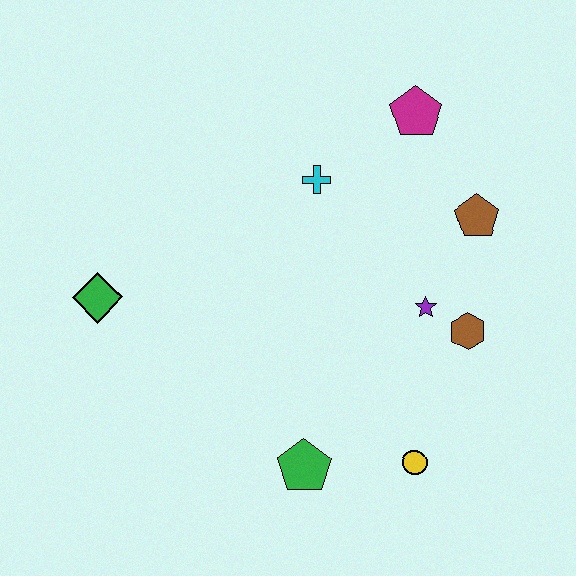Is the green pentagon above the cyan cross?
No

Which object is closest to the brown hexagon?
The purple star is closest to the brown hexagon.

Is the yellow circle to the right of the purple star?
No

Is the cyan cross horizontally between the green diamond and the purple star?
Yes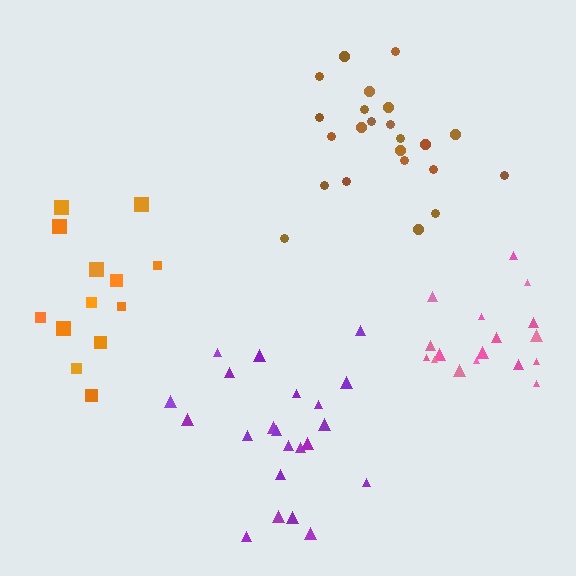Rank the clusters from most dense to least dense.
purple, brown, pink, orange.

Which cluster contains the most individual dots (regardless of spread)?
Brown (23).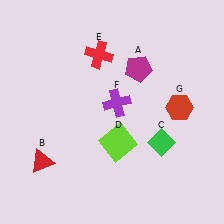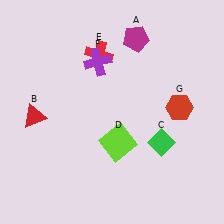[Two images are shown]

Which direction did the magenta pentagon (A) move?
The magenta pentagon (A) moved up.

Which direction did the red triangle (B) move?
The red triangle (B) moved up.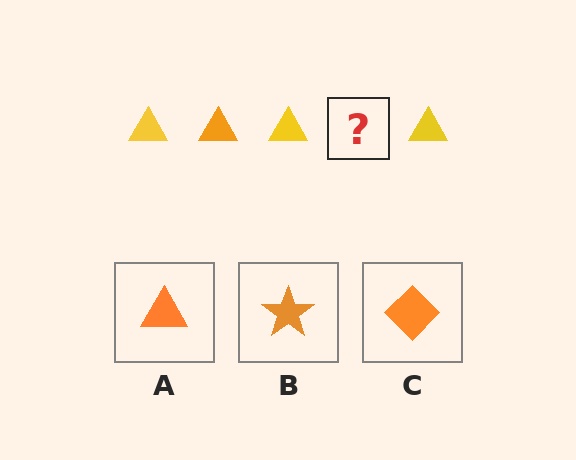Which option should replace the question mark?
Option A.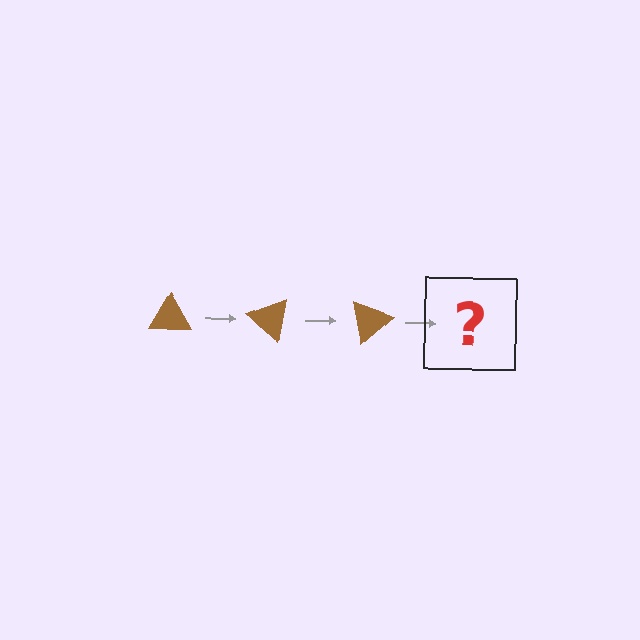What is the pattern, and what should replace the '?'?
The pattern is that the triangle rotates 40 degrees each step. The '?' should be a brown triangle rotated 120 degrees.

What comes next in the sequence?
The next element should be a brown triangle rotated 120 degrees.